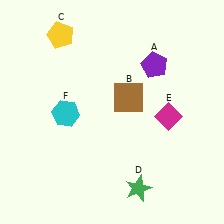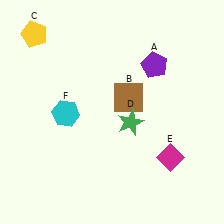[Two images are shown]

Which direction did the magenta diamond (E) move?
The magenta diamond (E) moved down.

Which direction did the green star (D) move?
The green star (D) moved up.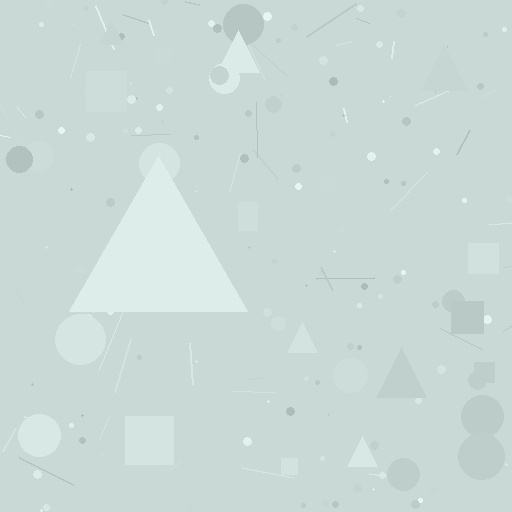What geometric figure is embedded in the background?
A triangle is embedded in the background.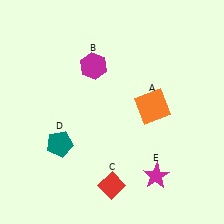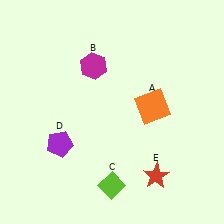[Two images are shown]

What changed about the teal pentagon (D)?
In Image 1, D is teal. In Image 2, it changed to purple.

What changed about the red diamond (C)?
In Image 1, C is red. In Image 2, it changed to lime.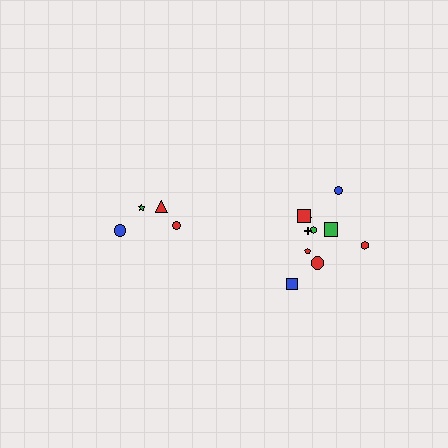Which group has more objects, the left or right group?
The right group.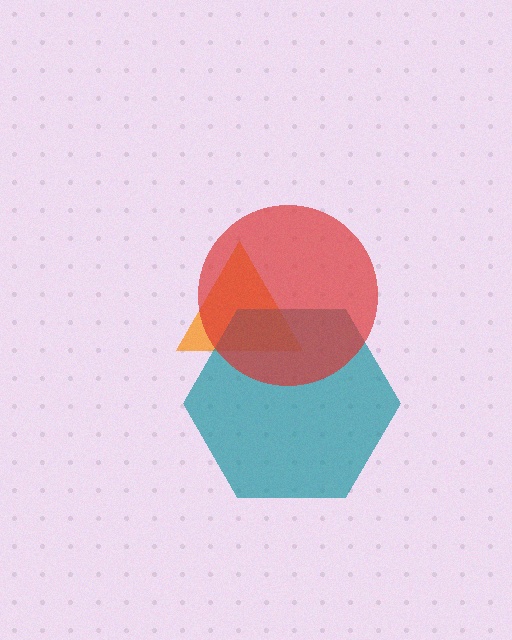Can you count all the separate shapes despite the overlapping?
Yes, there are 3 separate shapes.